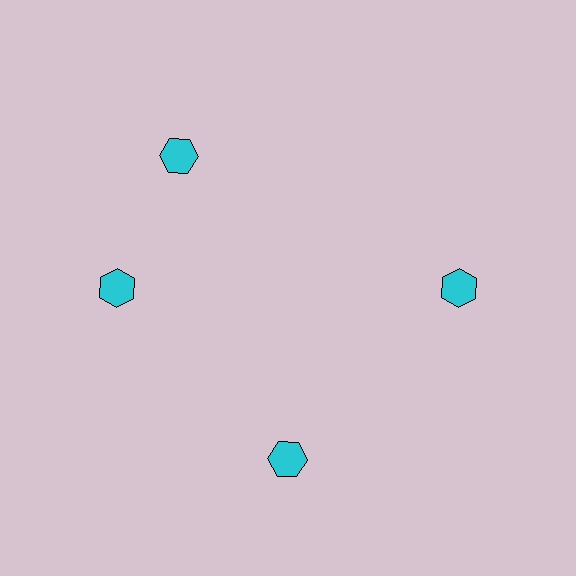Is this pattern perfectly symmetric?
No. The 4 cyan hexagons are arranged in a ring, but one element near the 12 o'clock position is rotated out of alignment along the ring, breaking the 4-fold rotational symmetry.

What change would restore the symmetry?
The symmetry would be restored by rotating it back into even spacing with its neighbors so that all 4 hexagons sit at equal angles and equal distance from the center.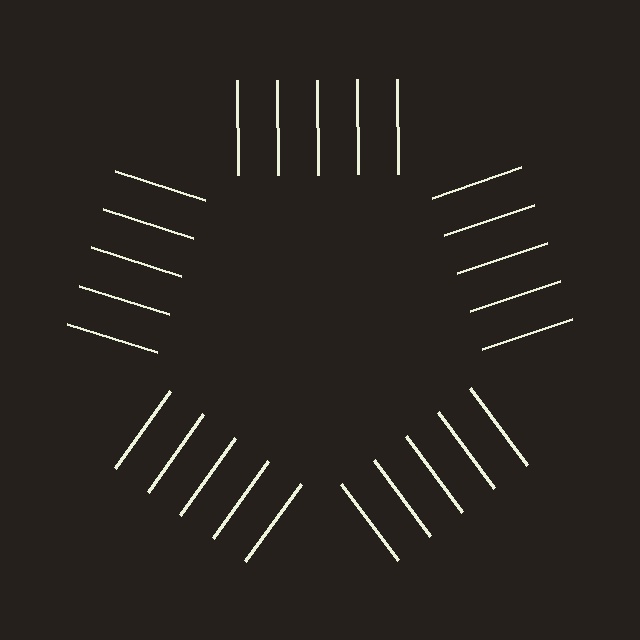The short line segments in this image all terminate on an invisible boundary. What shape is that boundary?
An illusory pentagon — the line segments terminate on its edges but no continuous stroke is drawn.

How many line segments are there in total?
25 — 5 along each of the 5 edges.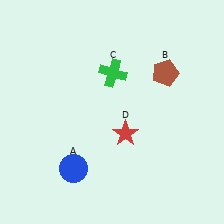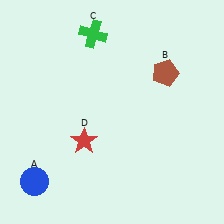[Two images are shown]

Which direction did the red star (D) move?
The red star (D) moved left.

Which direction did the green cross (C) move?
The green cross (C) moved up.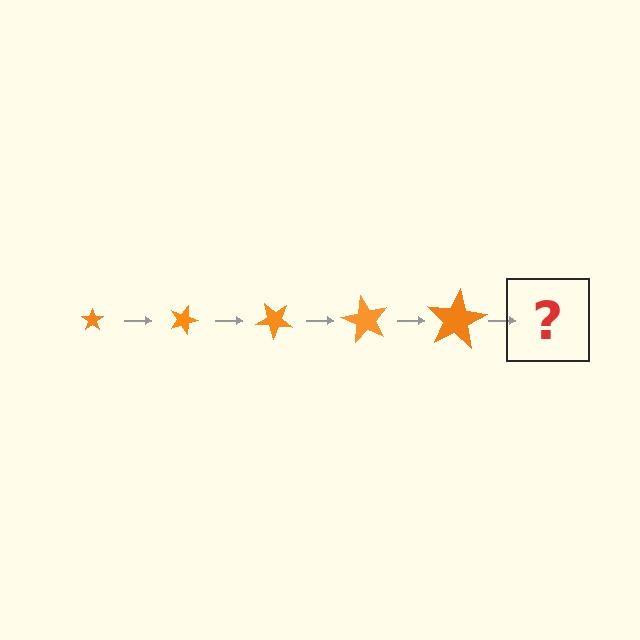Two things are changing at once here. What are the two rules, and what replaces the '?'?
The two rules are that the star grows larger each step and it rotates 20 degrees each step. The '?' should be a star, larger than the previous one and rotated 100 degrees from the start.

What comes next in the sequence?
The next element should be a star, larger than the previous one and rotated 100 degrees from the start.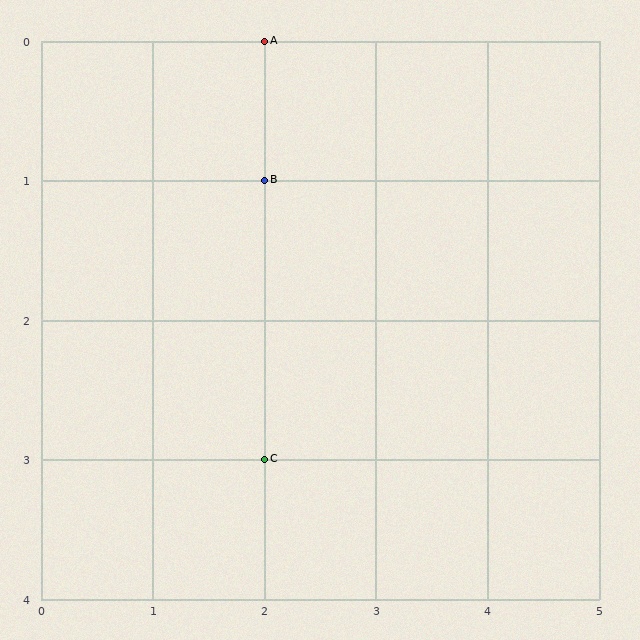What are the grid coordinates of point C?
Point C is at grid coordinates (2, 3).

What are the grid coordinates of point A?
Point A is at grid coordinates (2, 0).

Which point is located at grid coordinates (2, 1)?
Point B is at (2, 1).